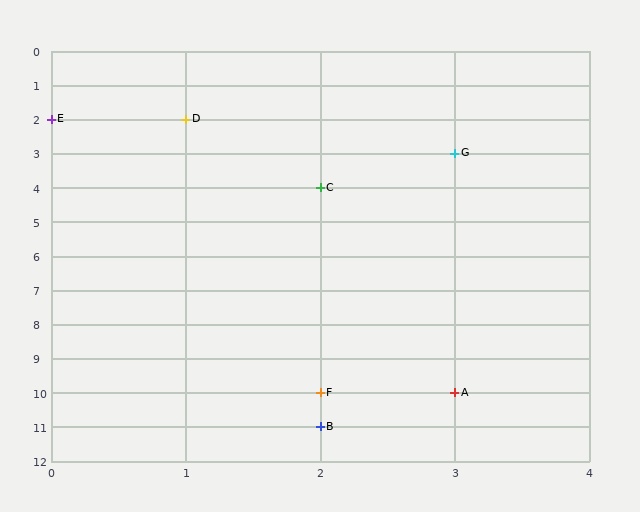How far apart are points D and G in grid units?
Points D and G are 2 columns and 1 row apart (about 2.2 grid units diagonally).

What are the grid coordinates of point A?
Point A is at grid coordinates (3, 10).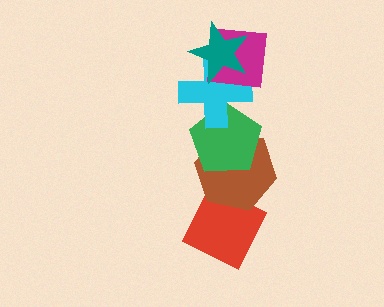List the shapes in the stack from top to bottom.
From top to bottom: the teal star, the magenta square, the cyan cross, the green pentagon, the brown hexagon, the red diamond.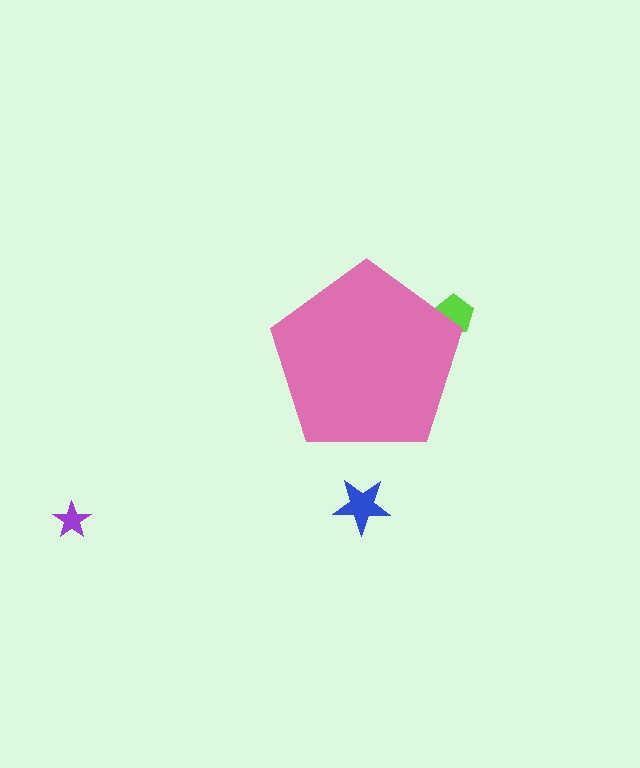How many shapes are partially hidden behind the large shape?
1 shape is partially hidden.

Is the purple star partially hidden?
No, the purple star is fully visible.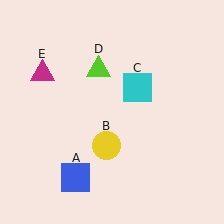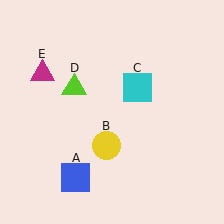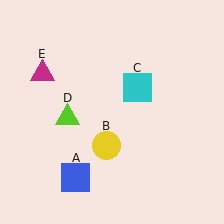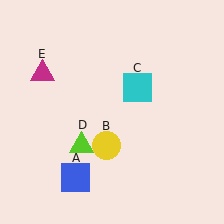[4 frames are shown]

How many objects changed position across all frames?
1 object changed position: lime triangle (object D).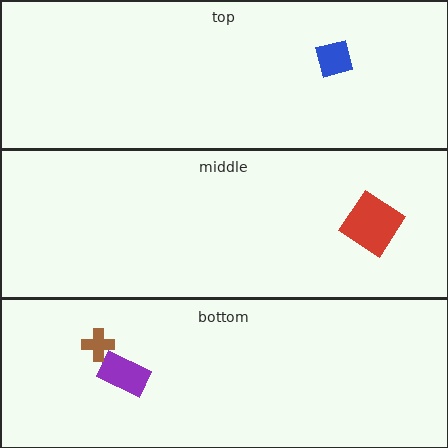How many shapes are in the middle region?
1.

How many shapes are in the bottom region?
2.